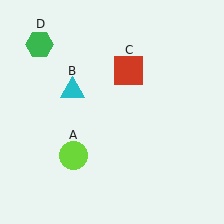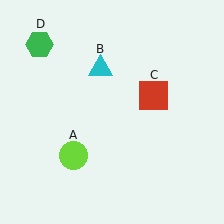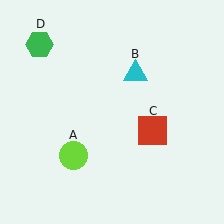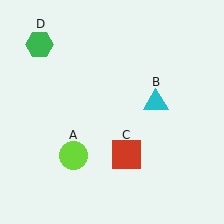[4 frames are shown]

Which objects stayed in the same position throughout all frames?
Lime circle (object A) and green hexagon (object D) remained stationary.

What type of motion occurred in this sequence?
The cyan triangle (object B), red square (object C) rotated clockwise around the center of the scene.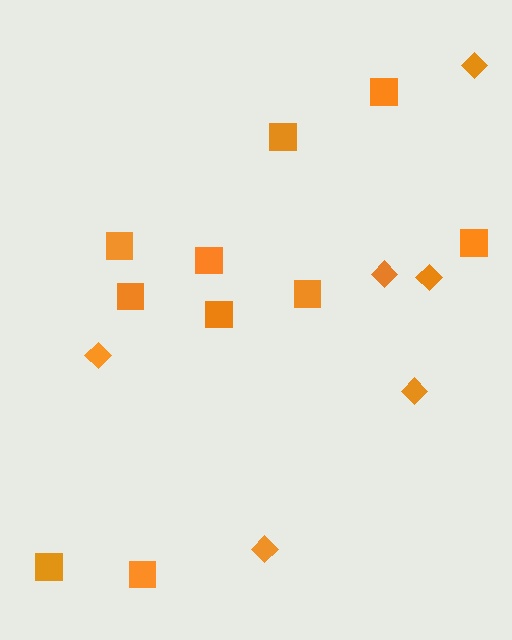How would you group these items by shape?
There are 2 groups: one group of diamonds (6) and one group of squares (10).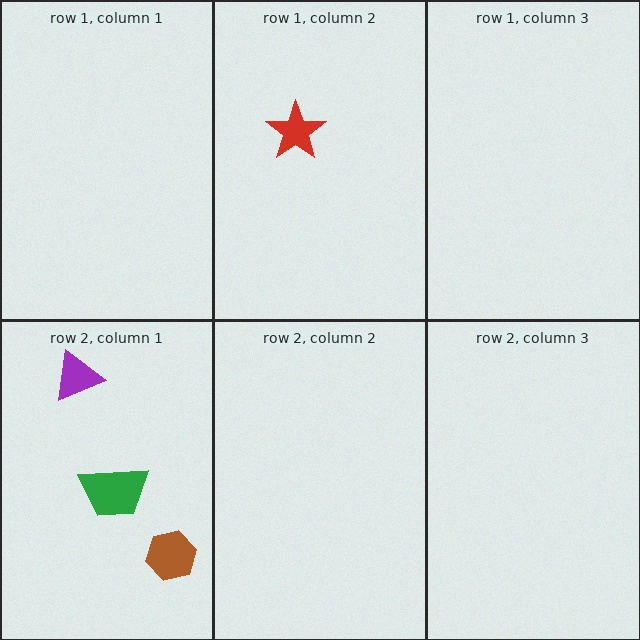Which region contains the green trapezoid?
The row 2, column 1 region.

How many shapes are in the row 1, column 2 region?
1.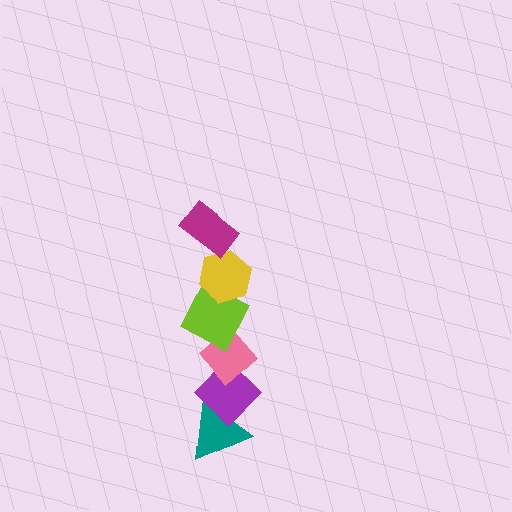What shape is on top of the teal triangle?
The purple diamond is on top of the teal triangle.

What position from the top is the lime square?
The lime square is 3rd from the top.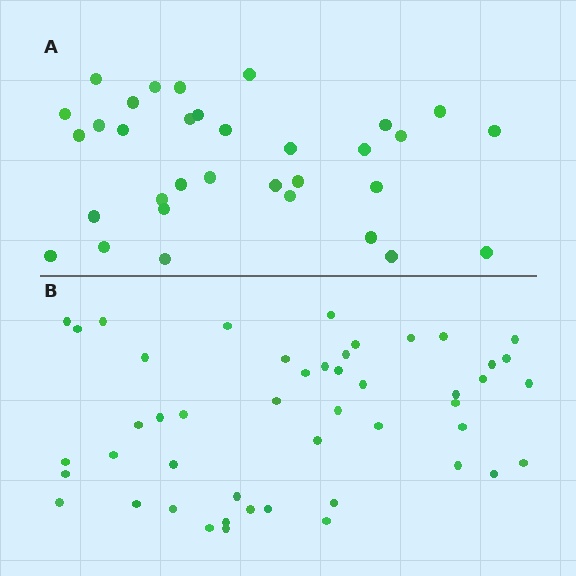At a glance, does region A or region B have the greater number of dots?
Region B (the bottom region) has more dots.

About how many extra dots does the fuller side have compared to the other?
Region B has approximately 15 more dots than region A.